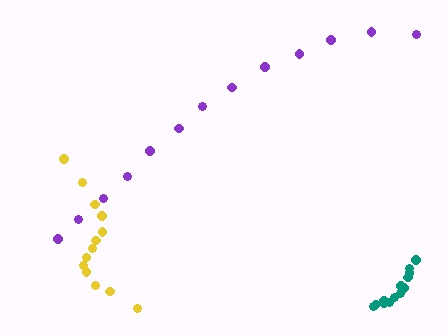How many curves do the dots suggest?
There are 3 distinct paths.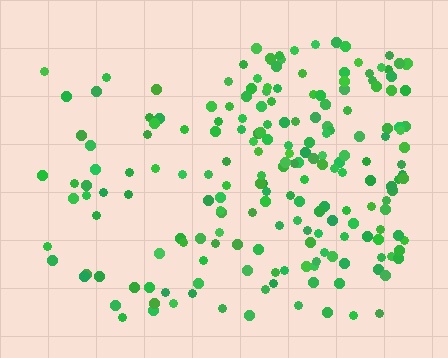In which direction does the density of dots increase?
From left to right, with the right side densest.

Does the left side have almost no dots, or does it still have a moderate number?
Still a moderate number, just noticeably fewer than the right.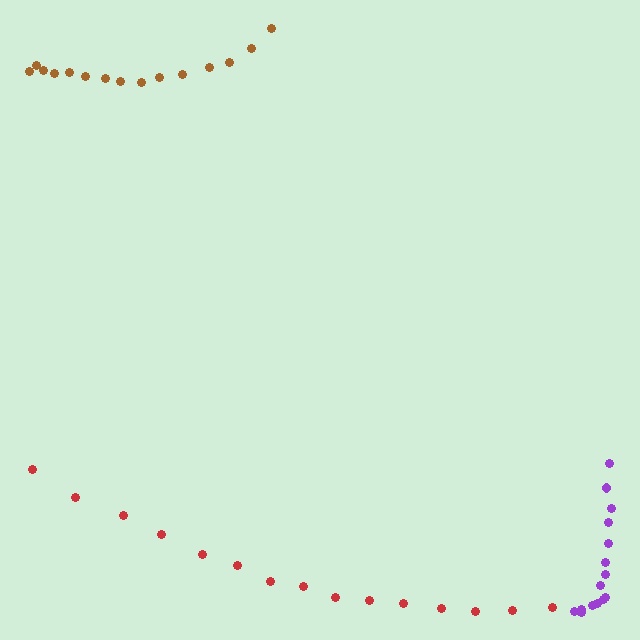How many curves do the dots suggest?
There are 3 distinct paths.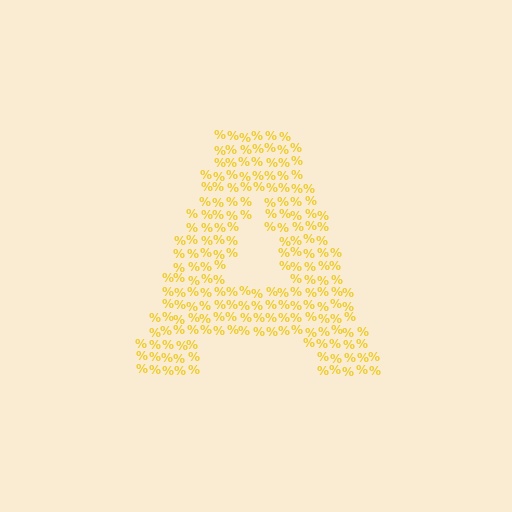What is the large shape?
The large shape is the letter A.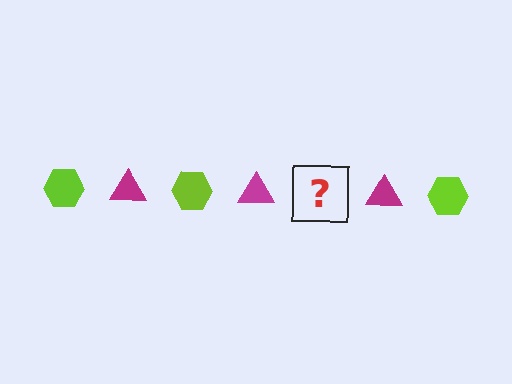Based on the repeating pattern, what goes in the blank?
The blank should be a lime hexagon.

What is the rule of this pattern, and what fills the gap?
The rule is that the pattern alternates between lime hexagon and magenta triangle. The gap should be filled with a lime hexagon.